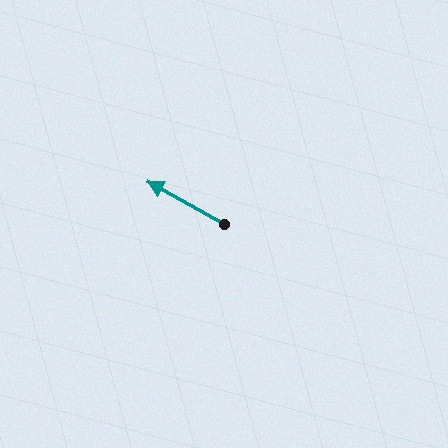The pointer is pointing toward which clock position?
Roughly 10 o'clock.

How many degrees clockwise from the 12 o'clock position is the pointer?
Approximately 299 degrees.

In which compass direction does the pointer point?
Northwest.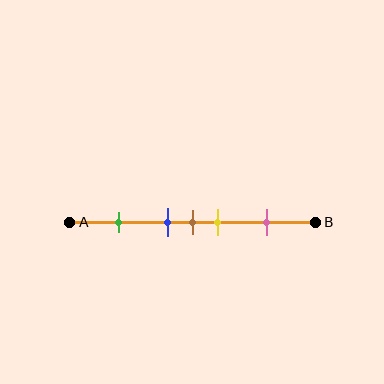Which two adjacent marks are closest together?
The blue and brown marks are the closest adjacent pair.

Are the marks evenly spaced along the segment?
No, the marks are not evenly spaced.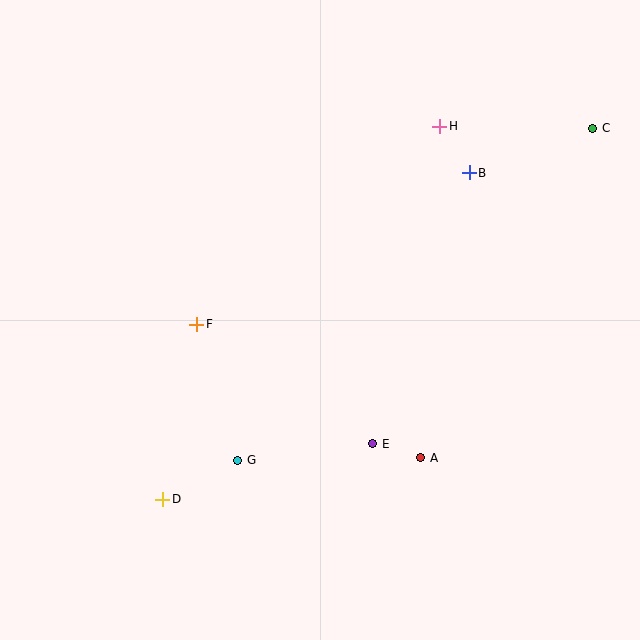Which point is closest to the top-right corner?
Point C is closest to the top-right corner.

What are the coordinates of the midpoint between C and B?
The midpoint between C and B is at (531, 151).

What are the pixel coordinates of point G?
Point G is at (238, 460).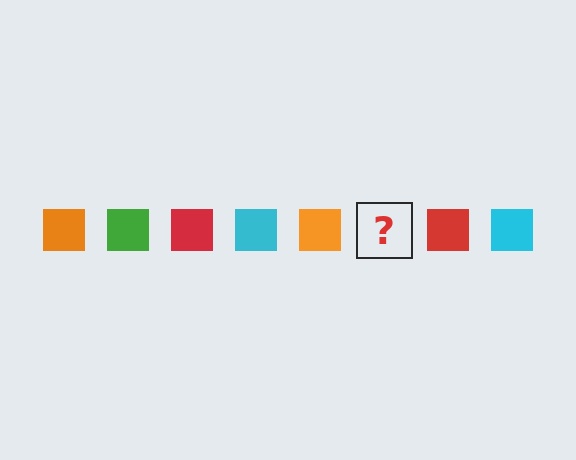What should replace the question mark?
The question mark should be replaced with a green square.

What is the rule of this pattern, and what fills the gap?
The rule is that the pattern cycles through orange, green, red, cyan squares. The gap should be filled with a green square.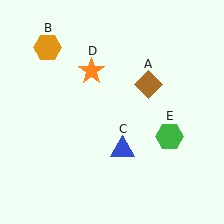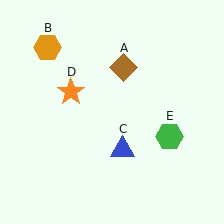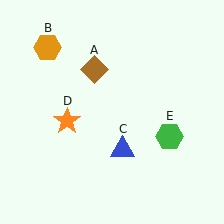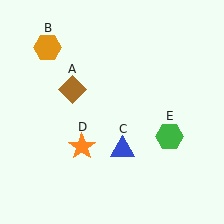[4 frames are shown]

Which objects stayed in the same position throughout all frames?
Orange hexagon (object B) and blue triangle (object C) and green hexagon (object E) remained stationary.